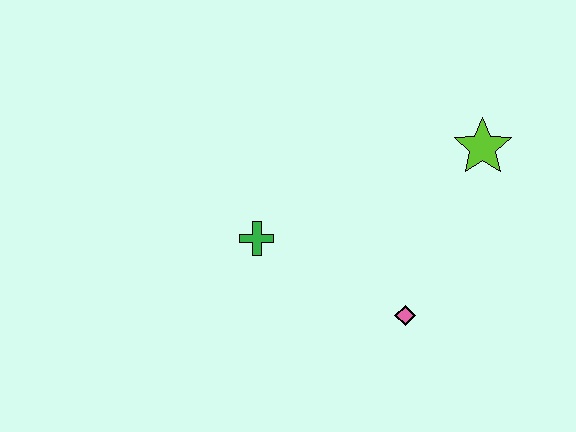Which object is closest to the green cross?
The pink diamond is closest to the green cross.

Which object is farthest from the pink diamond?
The lime star is farthest from the pink diamond.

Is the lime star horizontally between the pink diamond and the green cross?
No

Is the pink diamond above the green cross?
No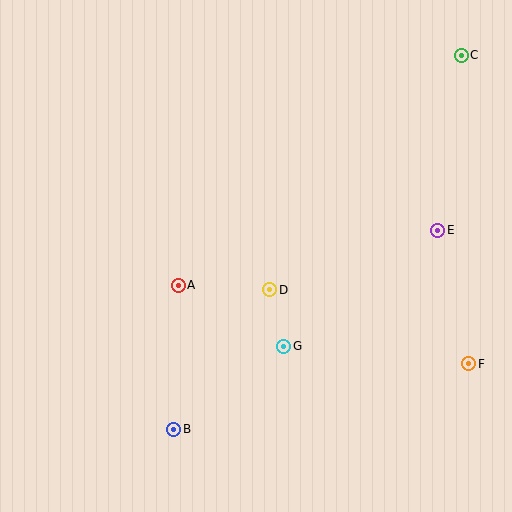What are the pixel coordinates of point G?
Point G is at (284, 346).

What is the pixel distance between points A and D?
The distance between A and D is 91 pixels.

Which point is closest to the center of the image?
Point D at (270, 290) is closest to the center.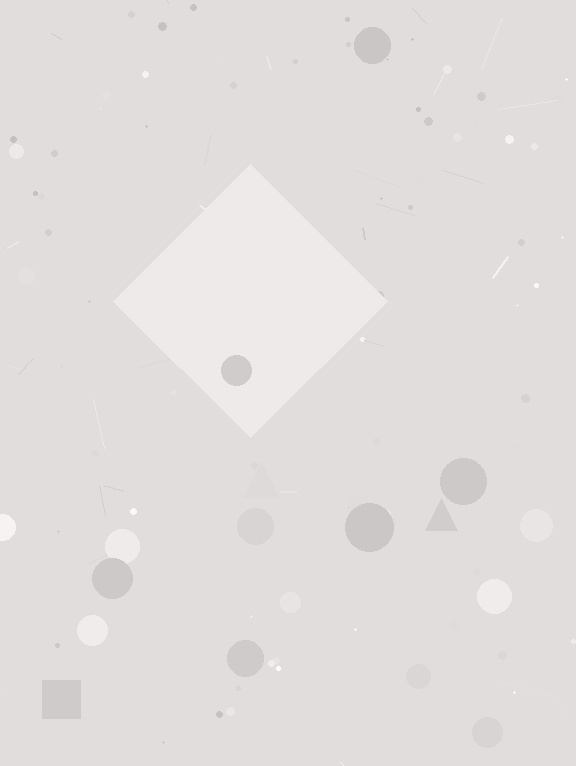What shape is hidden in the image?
A diamond is hidden in the image.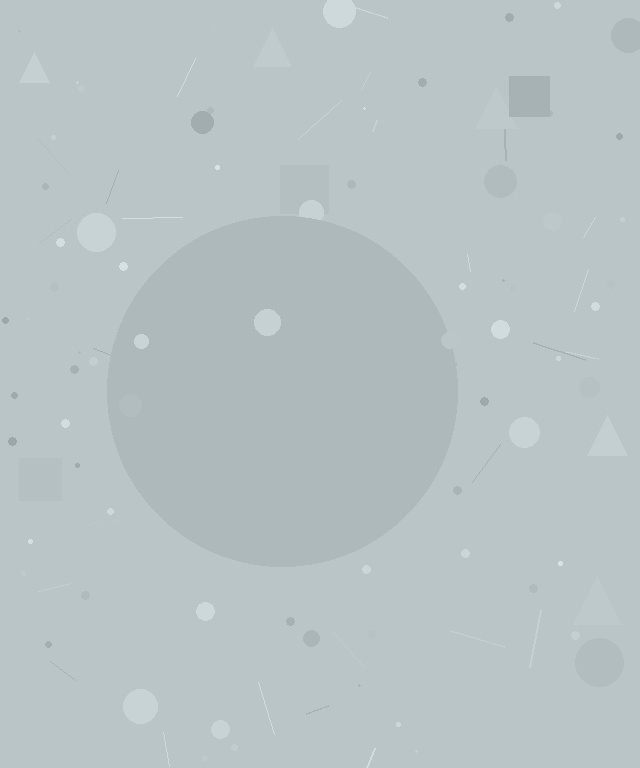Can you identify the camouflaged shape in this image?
The camouflaged shape is a circle.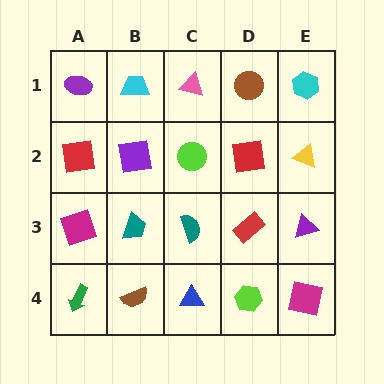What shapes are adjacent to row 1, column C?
A lime circle (row 2, column C), a cyan trapezoid (row 1, column B), a brown circle (row 1, column D).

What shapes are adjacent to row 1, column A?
A red square (row 2, column A), a cyan trapezoid (row 1, column B).